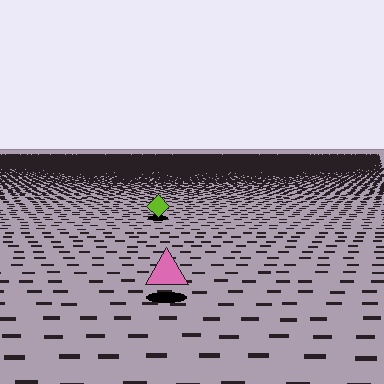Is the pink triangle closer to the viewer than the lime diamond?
Yes. The pink triangle is closer — you can tell from the texture gradient: the ground texture is coarser near it.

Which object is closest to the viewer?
The pink triangle is closest. The texture marks near it are larger and more spread out.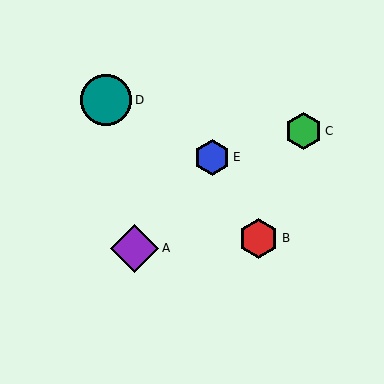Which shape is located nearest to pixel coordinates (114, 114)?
The teal circle (labeled D) at (106, 100) is nearest to that location.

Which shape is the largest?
The teal circle (labeled D) is the largest.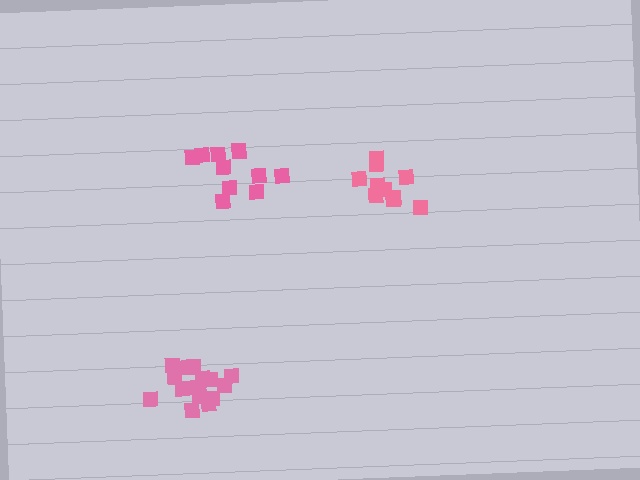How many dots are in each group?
Group 1: 10 dots, Group 2: 16 dots, Group 3: 11 dots (37 total).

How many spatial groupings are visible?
There are 3 spatial groupings.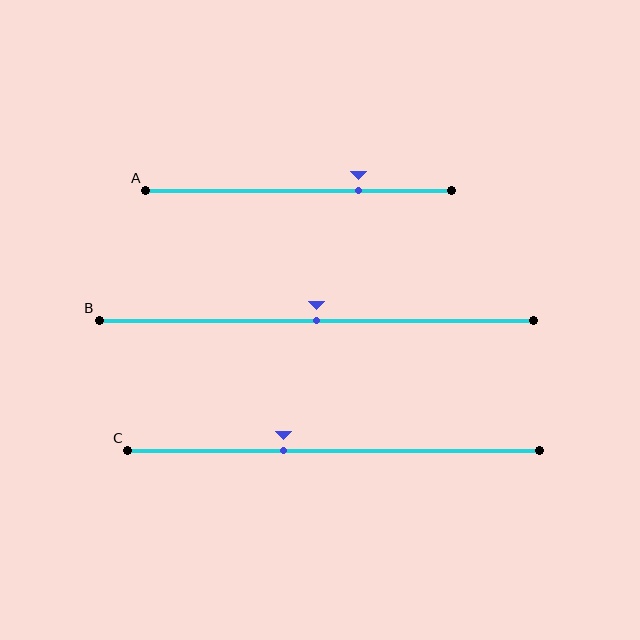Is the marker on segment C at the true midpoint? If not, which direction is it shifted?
No, the marker on segment C is shifted to the left by about 12% of the segment length.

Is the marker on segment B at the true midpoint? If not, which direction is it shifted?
Yes, the marker on segment B is at the true midpoint.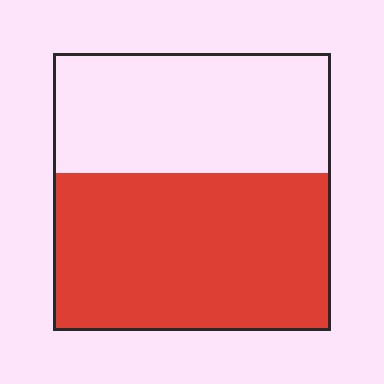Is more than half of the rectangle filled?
Yes.